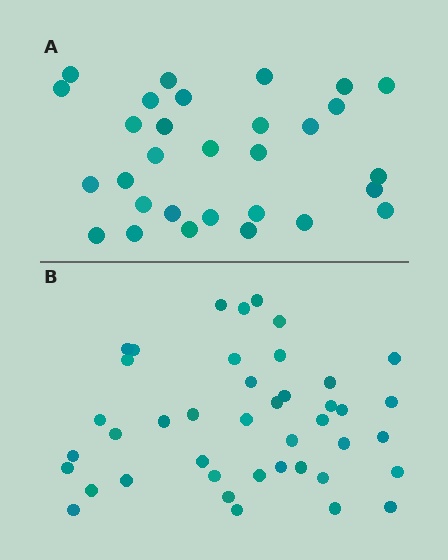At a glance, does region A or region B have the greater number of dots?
Region B (the bottom region) has more dots.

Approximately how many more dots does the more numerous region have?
Region B has roughly 12 or so more dots than region A.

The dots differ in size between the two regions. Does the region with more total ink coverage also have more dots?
No. Region A has more total ink coverage because its dots are larger, but region B actually contains more individual dots. Total area can be misleading — the number of items is what matters here.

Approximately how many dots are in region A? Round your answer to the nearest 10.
About 30 dots.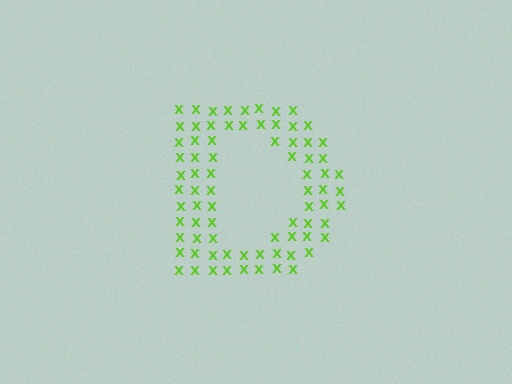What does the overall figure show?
The overall figure shows the letter D.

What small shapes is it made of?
It is made of small letter X's.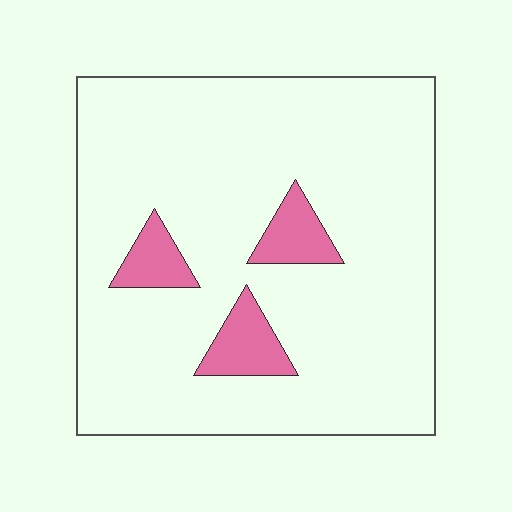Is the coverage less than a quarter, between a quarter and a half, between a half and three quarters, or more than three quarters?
Less than a quarter.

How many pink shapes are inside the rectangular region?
3.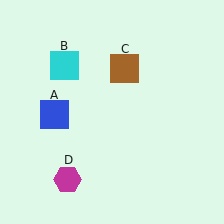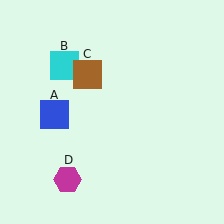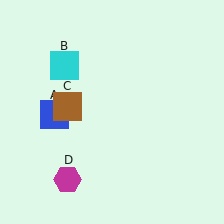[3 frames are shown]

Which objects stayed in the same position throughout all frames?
Blue square (object A) and cyan square (object B) and magenta hexagon (object D) remained stationary.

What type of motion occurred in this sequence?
The brown square (object C) rotated counterclockwise around the center of the scene.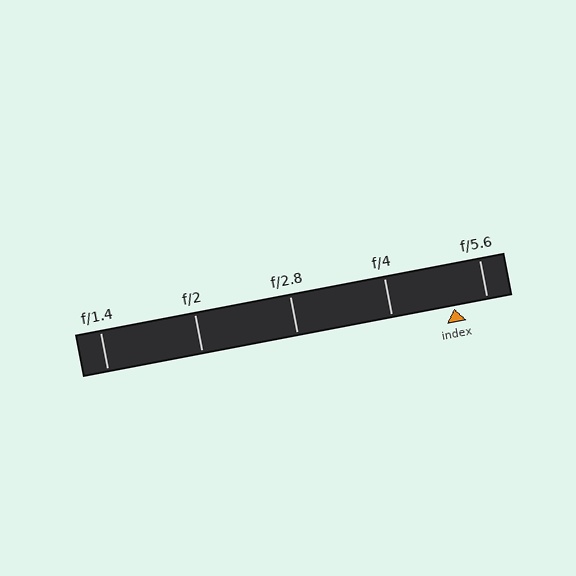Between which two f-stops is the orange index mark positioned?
The index mark is between f/4 and f/5.6.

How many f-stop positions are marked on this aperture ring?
There are 5 f-stop positions marked.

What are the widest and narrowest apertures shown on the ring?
The widest aperture shown is f/1.4 and the narrowest is f/5.6.